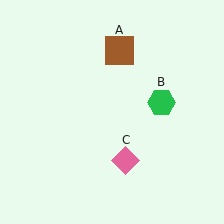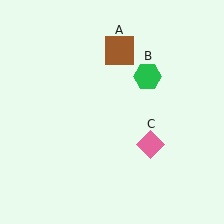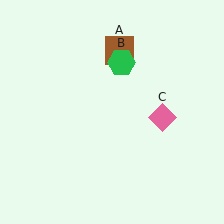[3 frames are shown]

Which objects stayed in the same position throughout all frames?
Brown square (object A) remained stationary.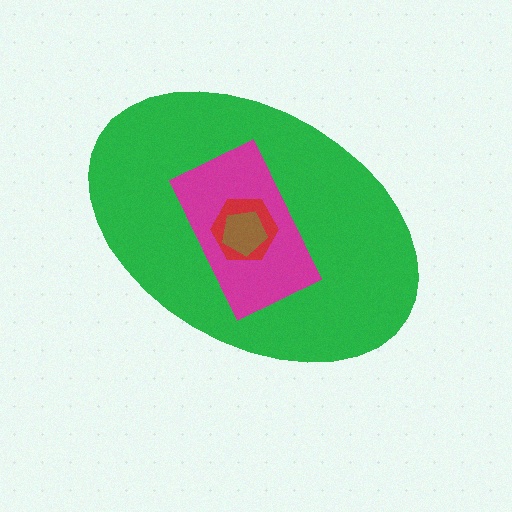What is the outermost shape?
The green ellipse.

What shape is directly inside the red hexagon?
The brown pentagon.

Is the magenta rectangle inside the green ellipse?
Yes.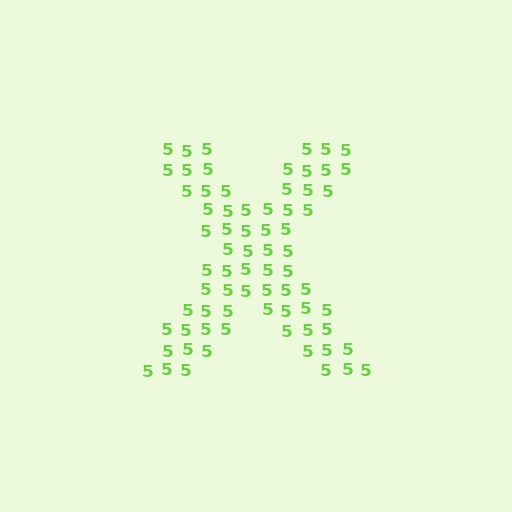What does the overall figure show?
The overall figure shows the letter X.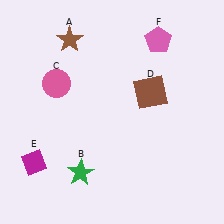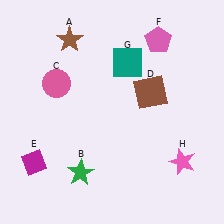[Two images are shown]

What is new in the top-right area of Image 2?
A teal square (G) was added in the top-right area of Image 2.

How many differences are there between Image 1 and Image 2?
There are 2 differences between the two images.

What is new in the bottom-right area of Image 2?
A pink star (H) was added in the bottom-right area of Image 2.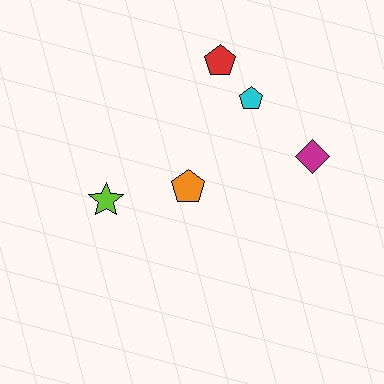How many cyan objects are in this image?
There is 1 cyan object.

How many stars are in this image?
There is 1 star.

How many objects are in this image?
There are 5 objects.